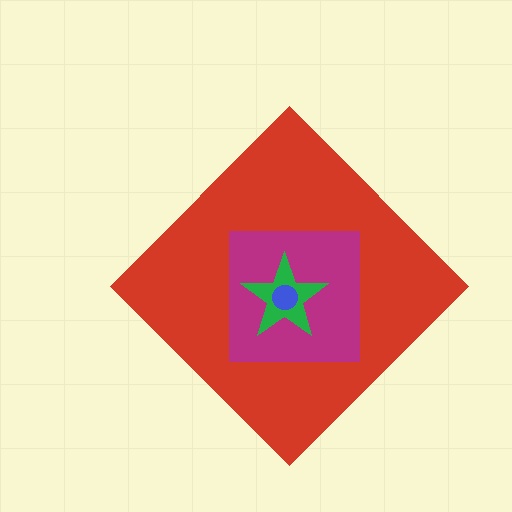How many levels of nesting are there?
4.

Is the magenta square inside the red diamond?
Yes.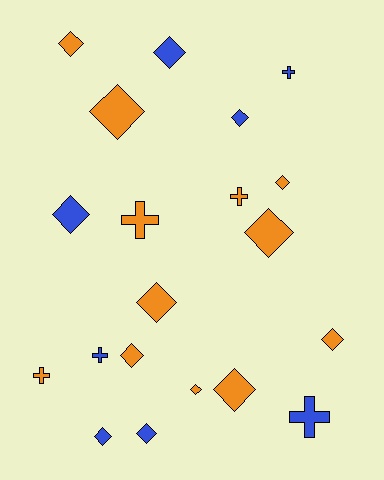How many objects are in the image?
There are 20 objects.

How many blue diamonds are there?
There are 5 blue diamonds.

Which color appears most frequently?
Orange, with 12 objects.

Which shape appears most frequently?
Diamond, with 14 objects.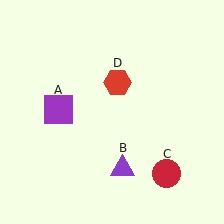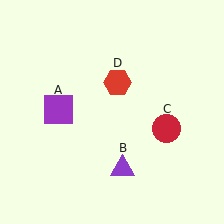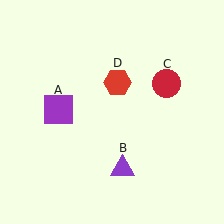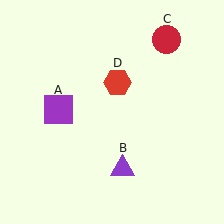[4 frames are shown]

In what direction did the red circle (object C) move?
The red circle (object C) moved up.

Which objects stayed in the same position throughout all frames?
Purple square (object A) and purple triangle (object B) and red hexagon (object D) remained stationary.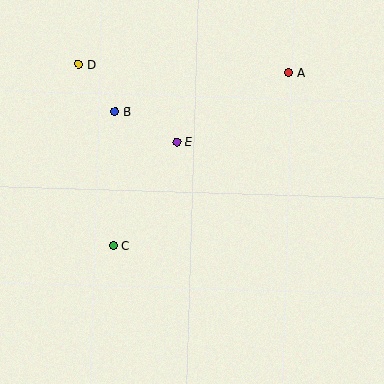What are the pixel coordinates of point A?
Point A is at (288, 73).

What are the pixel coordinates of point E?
Point E is at (177, 142).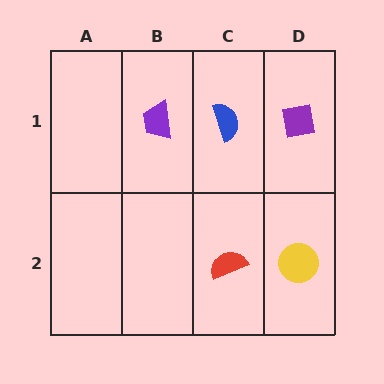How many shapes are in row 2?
2 shapes.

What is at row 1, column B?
A purple trapezoid.